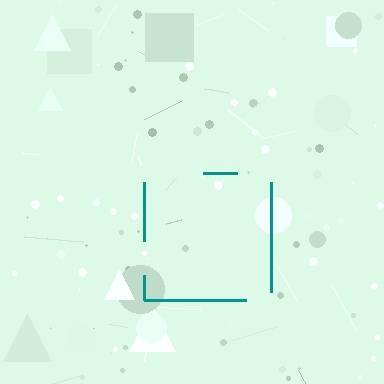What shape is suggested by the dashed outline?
The dashed outline suggests a square.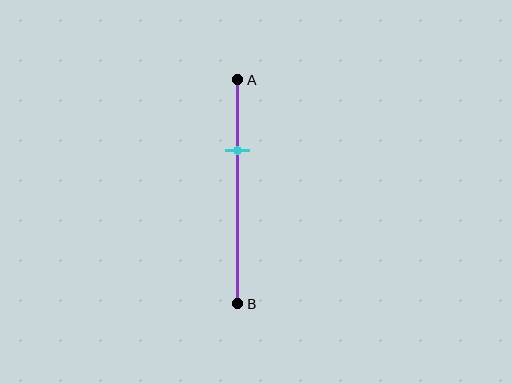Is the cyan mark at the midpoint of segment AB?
No, the mark is at about 30% from A, not at the 50% midpoint.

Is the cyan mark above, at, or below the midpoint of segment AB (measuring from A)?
The cyan mark is above the midpoint of segment AB.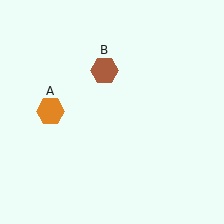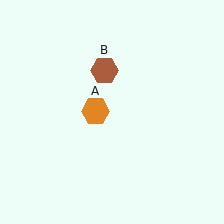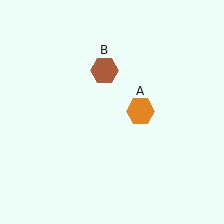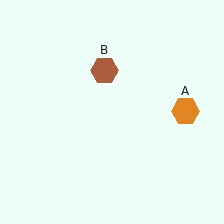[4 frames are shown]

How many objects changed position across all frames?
1 object changed position: orange hexagon (object A).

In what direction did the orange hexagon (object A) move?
The orange hexagon (object A) moved right.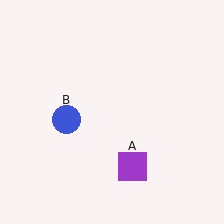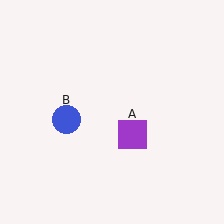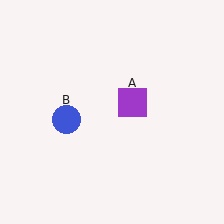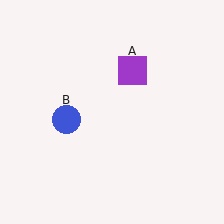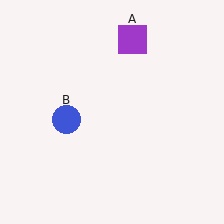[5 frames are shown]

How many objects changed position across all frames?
1 object changed position: purple square (object A).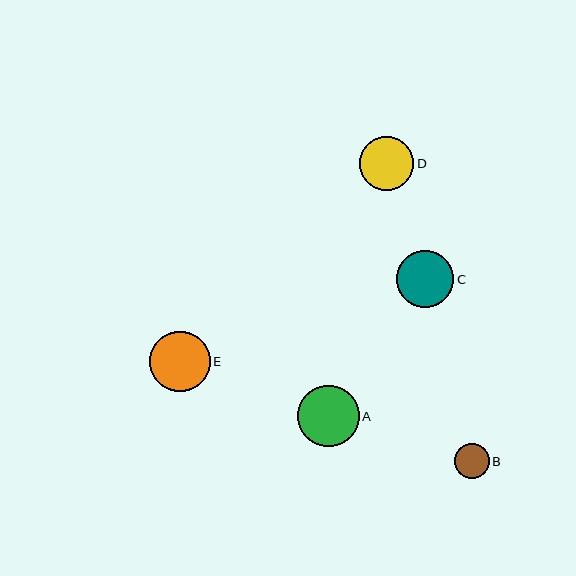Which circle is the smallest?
Circle B is the smallest with a size of approximately 35 pixels.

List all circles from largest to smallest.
From largest to smallest: A, E, C, D, B.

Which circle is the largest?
Circle A is the largest with a size of approximately 62 pixels.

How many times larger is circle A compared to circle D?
Circle A is approximately 1.1 times the size of circle D.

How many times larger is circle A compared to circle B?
Circle A is approximately 1.8 times the size of circle B.